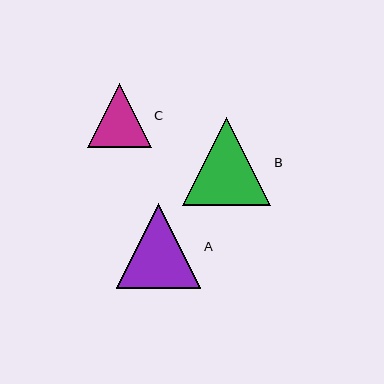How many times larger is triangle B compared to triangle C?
Triangle B is approximately 1.4 times the size of triangle C.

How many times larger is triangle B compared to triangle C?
Triangle B is approximately 1.4 times the size of triangle C.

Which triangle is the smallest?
Triangle C is the smallest with a size of approximately 64 pixels.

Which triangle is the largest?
Triangle B is the largest with a size of approximately 88 pixels.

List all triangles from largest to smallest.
From largest to smallest: B, A, C.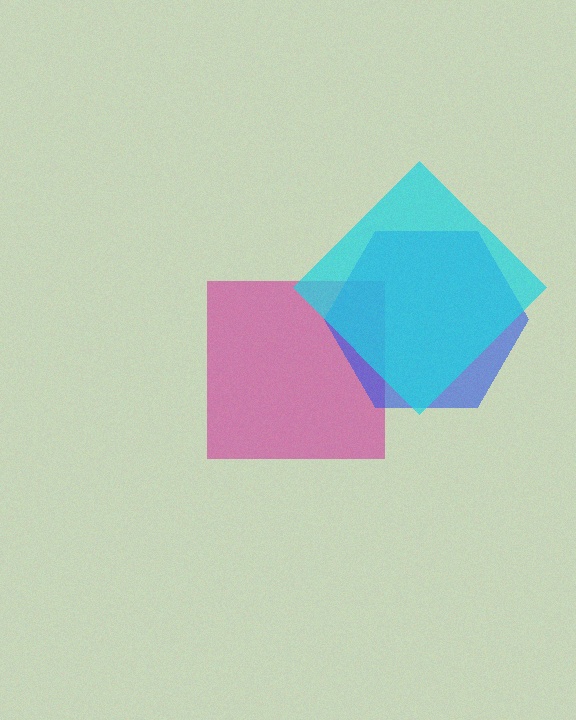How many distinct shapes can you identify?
There are 3 distinct shapes: a magenta square, a blue hexagon, a cyan diamond.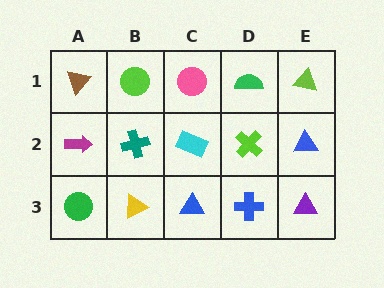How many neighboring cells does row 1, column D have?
3.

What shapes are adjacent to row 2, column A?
A brown triangle (row 1, column A), a green circle (row 3, column A), a teal cross (row 2, column B).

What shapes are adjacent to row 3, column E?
A blue triangle (row 2, column E), a blue cross (row 3, column D).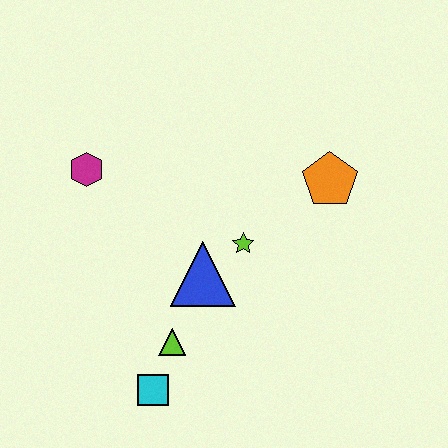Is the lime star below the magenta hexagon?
Yes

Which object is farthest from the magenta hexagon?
The orange pentagon is farthest from the magenta hexagon.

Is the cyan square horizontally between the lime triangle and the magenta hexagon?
Yes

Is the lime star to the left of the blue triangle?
No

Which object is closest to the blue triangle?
The lime star is closest to the blue triangle.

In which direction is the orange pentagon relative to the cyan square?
The orange pentagon is above the cyan square.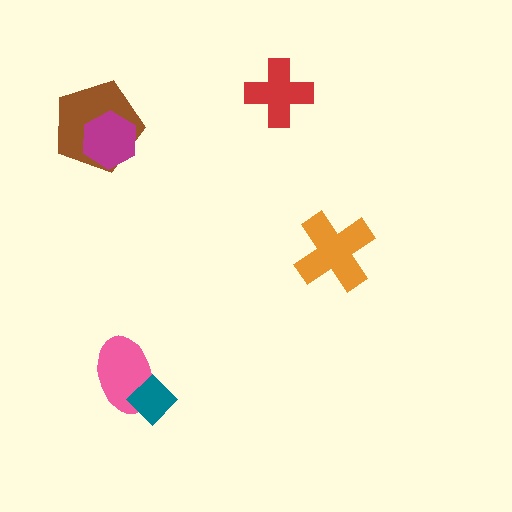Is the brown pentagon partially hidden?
Yes, it is partially covered by another shape.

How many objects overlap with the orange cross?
0 objects overlap with the orange cross.